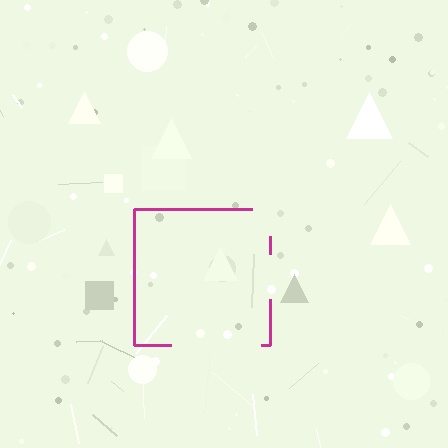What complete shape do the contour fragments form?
The contour fragments form a square.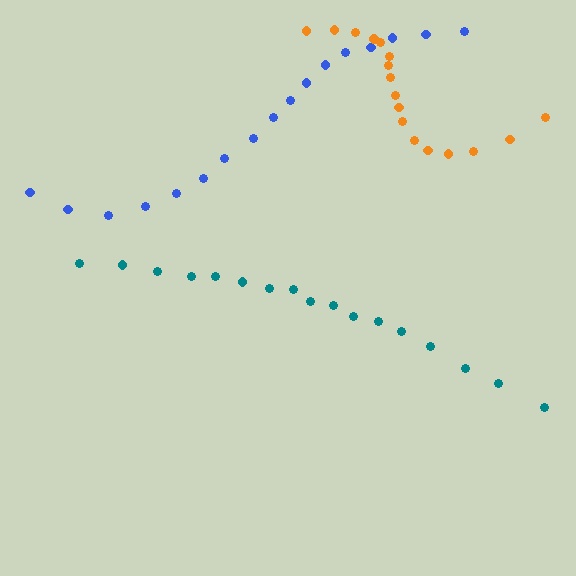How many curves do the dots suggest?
There are 3 distinct paths.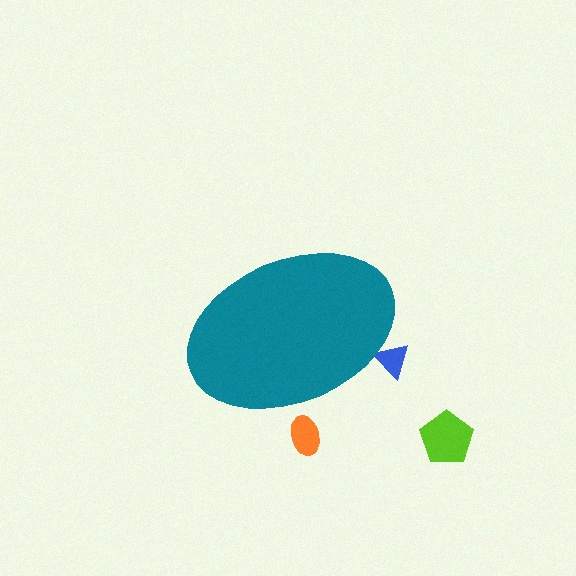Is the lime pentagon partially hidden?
No, the lime pentagon is fully visible.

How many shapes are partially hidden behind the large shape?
2 shapes are partially hidden.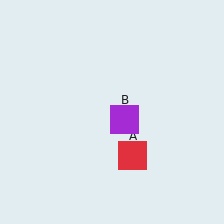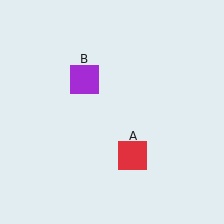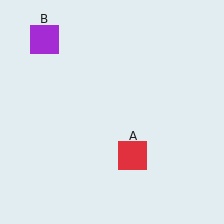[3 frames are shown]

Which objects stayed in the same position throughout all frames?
Red square (object A) remained stationary.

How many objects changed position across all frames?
1 object changed position: purple square (object B).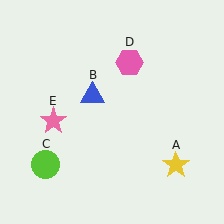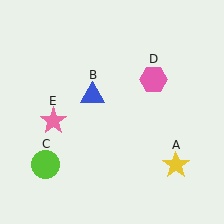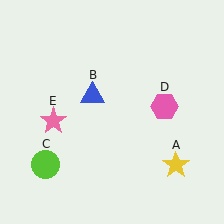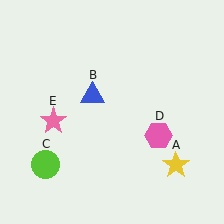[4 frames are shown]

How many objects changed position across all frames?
1 object changed position: pink hexagon (object D).